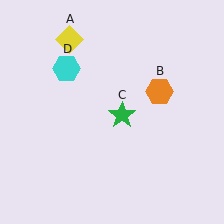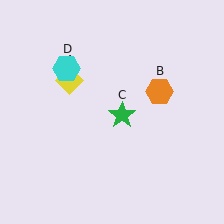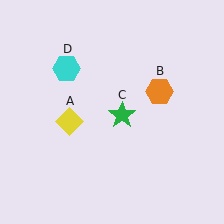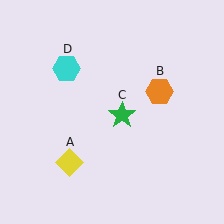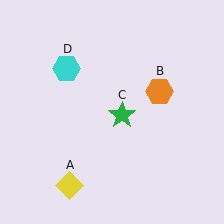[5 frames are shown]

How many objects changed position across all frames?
1 object changed position: yellow diamond (object A).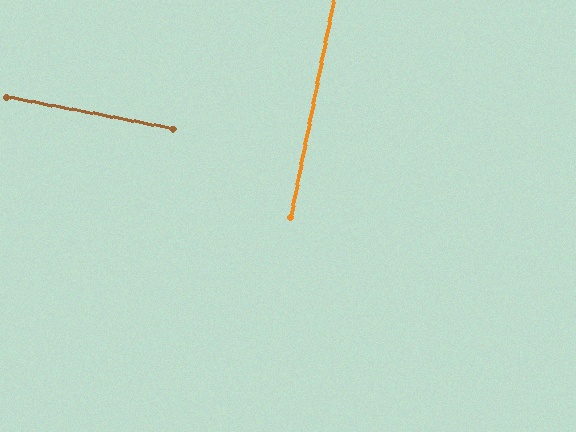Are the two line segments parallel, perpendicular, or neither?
Perpendicular — they meet at approximately 90°.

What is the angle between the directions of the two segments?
Approximately 90 degrees.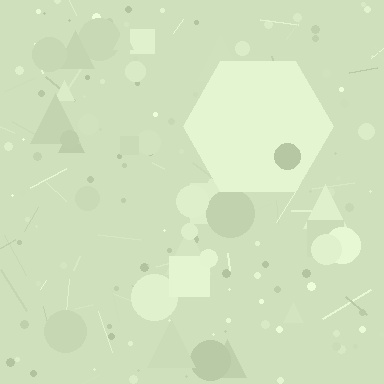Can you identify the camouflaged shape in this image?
The camouflaged shape is a hexagon.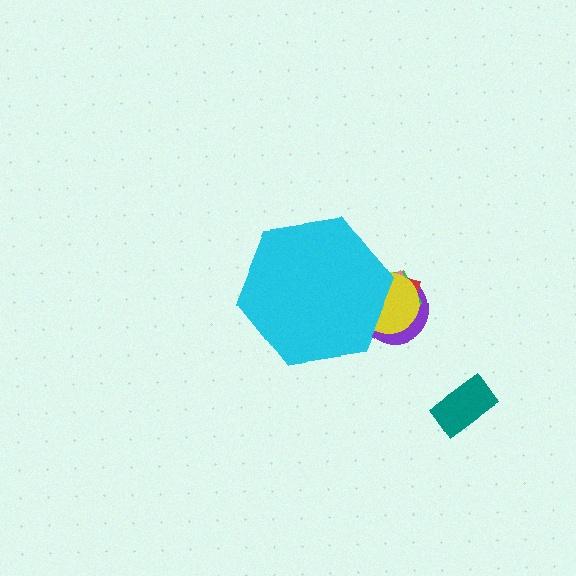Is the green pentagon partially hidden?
Yes, the green pentagon is partially hidden behind the cyan hexagon.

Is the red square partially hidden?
Yes, the red square is partially hidden behind the cyan hexagon.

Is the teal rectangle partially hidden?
No, the teal rectangle is fully visible.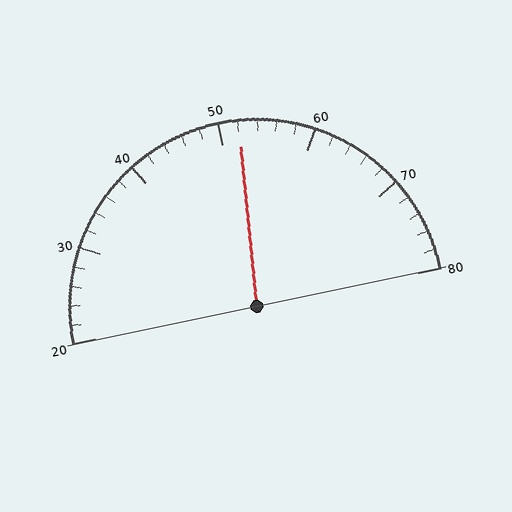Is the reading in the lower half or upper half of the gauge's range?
The reading is in the upper half of the range (20 to 80).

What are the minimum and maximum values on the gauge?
The gauge ranges from 20 to 80.